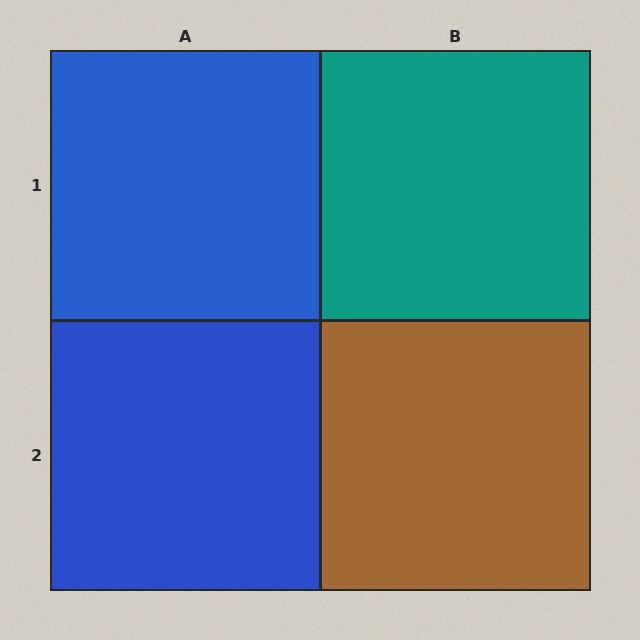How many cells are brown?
1 cell is brown.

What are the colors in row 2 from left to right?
Blue, brown.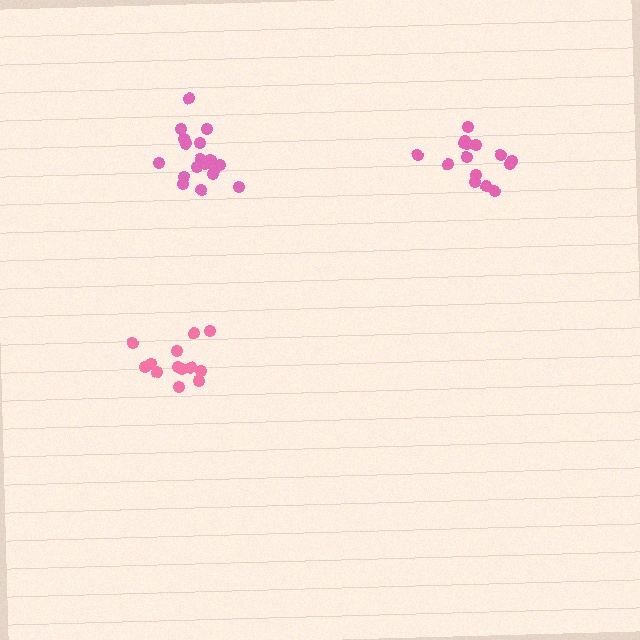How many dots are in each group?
Group 1: 15 dots, Group 2: 18 dots, Group 3: 13 dots (46 total).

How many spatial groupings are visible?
There are 3 spatial groupings.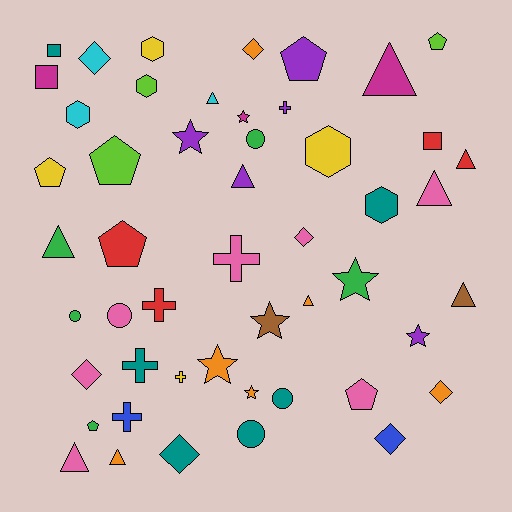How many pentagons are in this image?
There are 7 pentagons.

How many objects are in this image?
There are 50 objects.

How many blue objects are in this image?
There are 2 blue objects.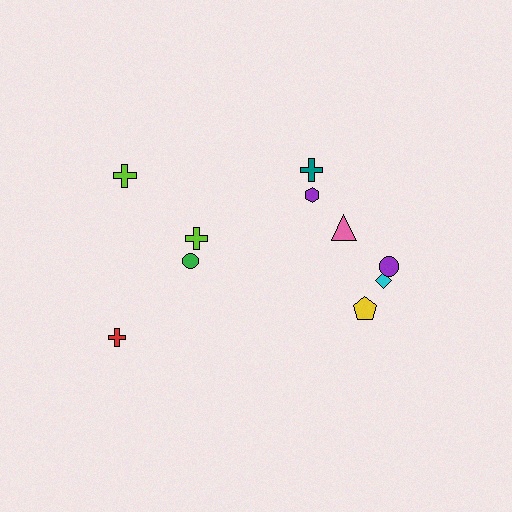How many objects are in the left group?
There are 4 objects.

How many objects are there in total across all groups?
There are 10 objects.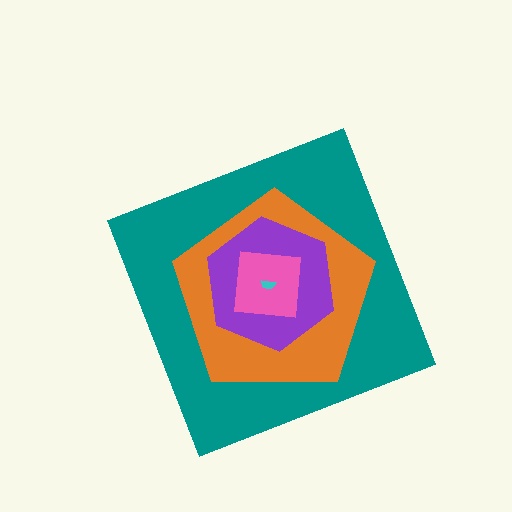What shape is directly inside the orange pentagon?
The purple hexagon.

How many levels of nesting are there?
5.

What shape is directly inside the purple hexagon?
The pink square.